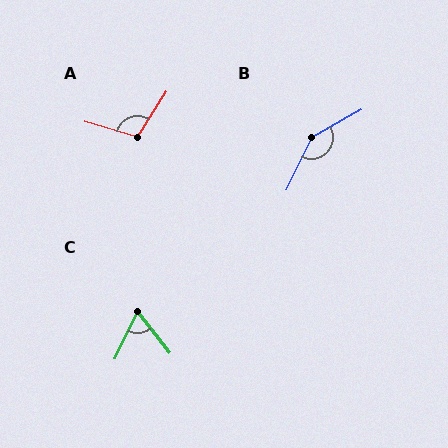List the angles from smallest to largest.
C (63°), A (106°), B (145°).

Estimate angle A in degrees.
Approximately 106 degrees.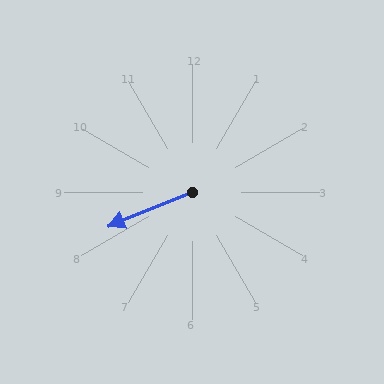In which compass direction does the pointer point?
West.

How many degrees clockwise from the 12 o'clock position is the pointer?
Approximately 248 degrees.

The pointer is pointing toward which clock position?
Roughly 8 o'clock.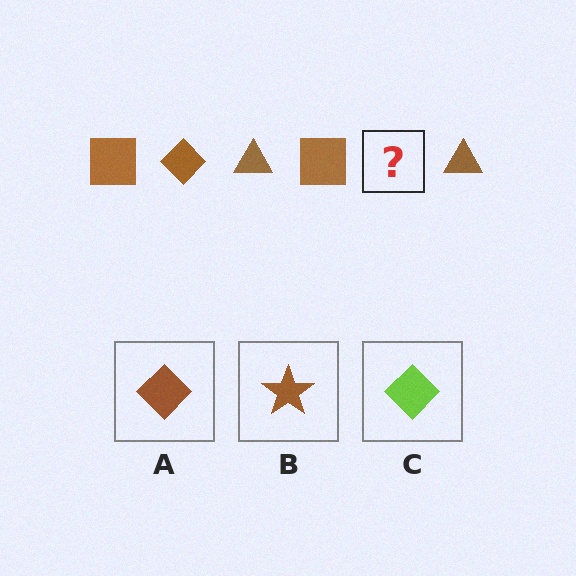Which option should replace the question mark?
Option A.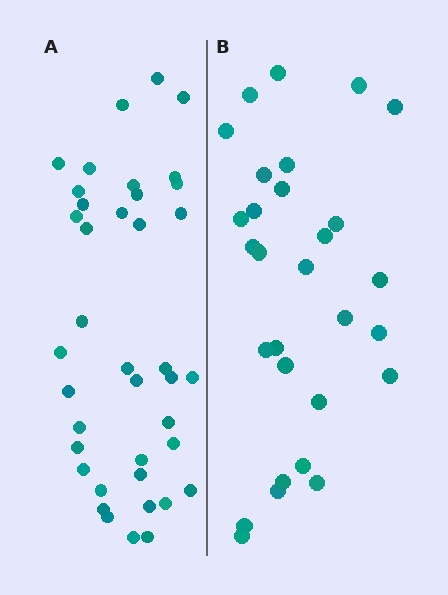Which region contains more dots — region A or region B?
Region A (the left region) has more dots.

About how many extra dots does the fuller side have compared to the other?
Region A has roughly 10 or so more dots than region B.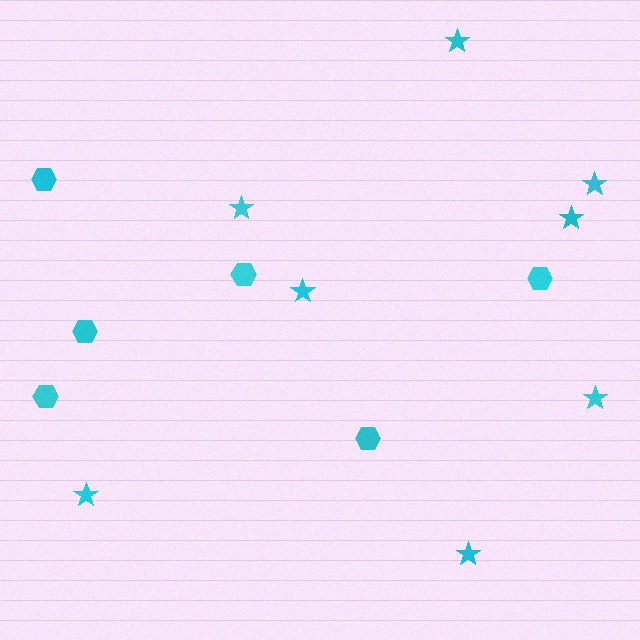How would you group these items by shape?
There are 2 groups: one group of hexagons (6) and one group of stars (8).